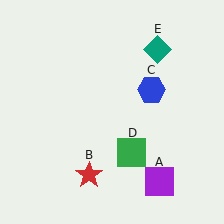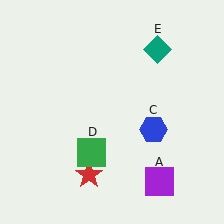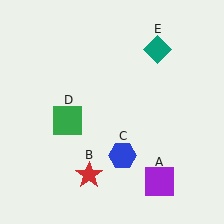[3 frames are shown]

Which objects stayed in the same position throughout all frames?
Purple square (object A) and red star (object B) and teal diamond (object E) remained stationary.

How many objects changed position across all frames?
2 objects changed position: blue hexagon (object C), green square (object D).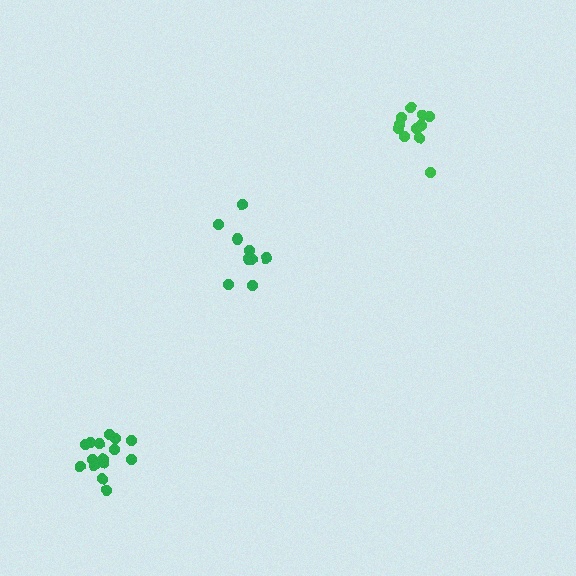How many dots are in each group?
Group 1: 11 dots, Group 2: 15 dots, Group 3: 10 dots (36 total).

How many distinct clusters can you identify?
There are 3 distinct clusters.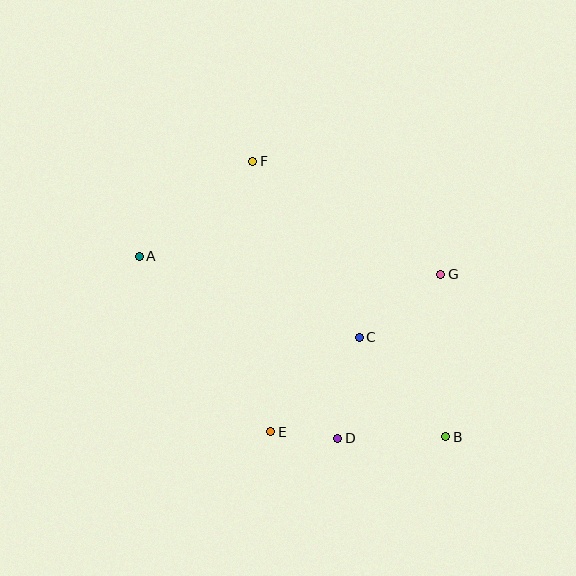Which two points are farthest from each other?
Points A and B are farthest from each other.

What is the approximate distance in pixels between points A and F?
The distance between A and F is approximately 148 pixels.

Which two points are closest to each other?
Points D and E are closest to each other.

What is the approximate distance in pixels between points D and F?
The distance between D and F is approximately 290 pixels.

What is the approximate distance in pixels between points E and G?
The distance between E and G is approximately 231 pixels.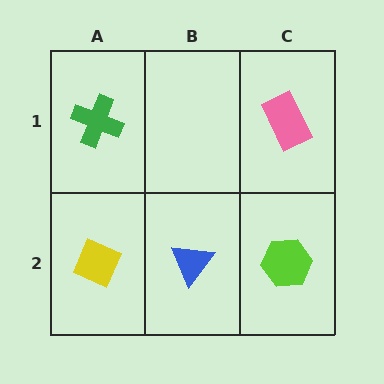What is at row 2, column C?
A lime hexagon.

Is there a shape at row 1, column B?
No, that cell is empty.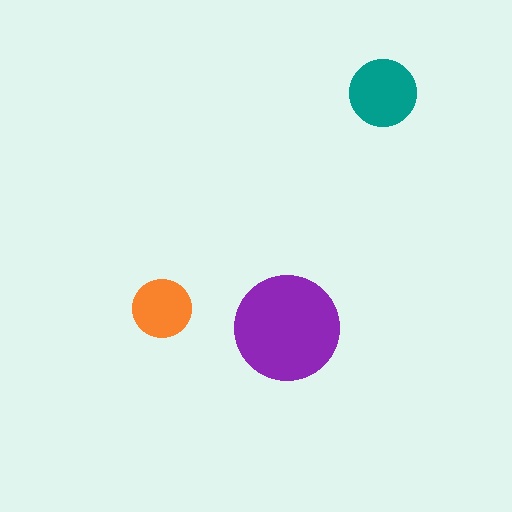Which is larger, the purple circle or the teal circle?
The purple one.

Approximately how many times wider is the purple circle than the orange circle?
About 2 times wider.